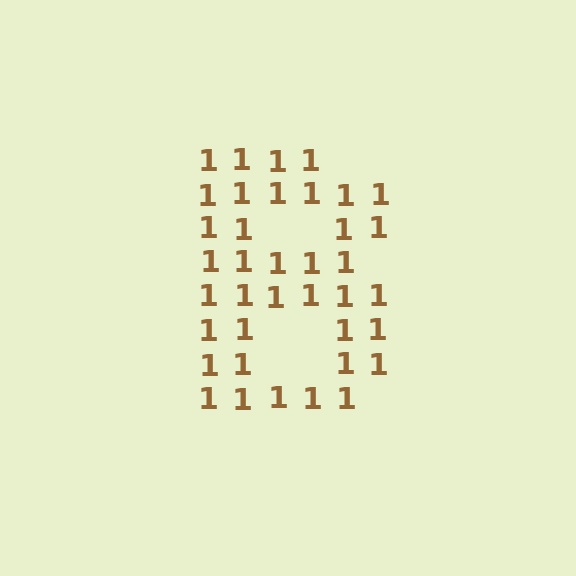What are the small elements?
The small elements are digit 1's.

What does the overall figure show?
The overall figure shows the letter B.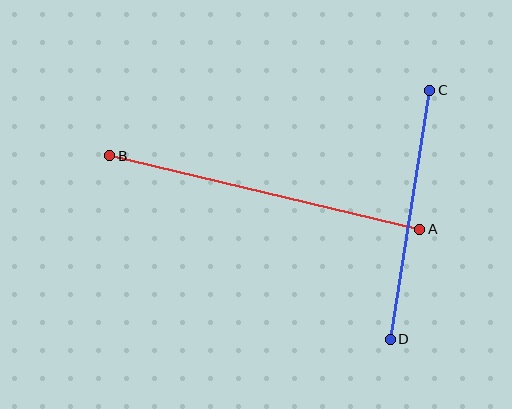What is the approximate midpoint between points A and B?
The midpoint is at approximately (265, 192) pixels.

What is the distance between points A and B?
The distance is approximately 319 pixels.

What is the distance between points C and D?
The distance is approximately 252 pixels.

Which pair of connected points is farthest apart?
Points A and B are farthest apart.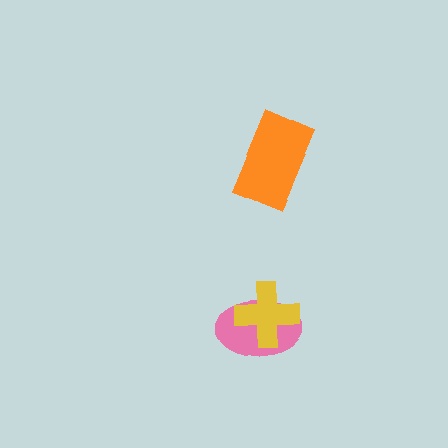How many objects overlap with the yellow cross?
1 object overlaps with the yellow cross.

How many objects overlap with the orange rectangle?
0 objects overlap with the orange rectangle.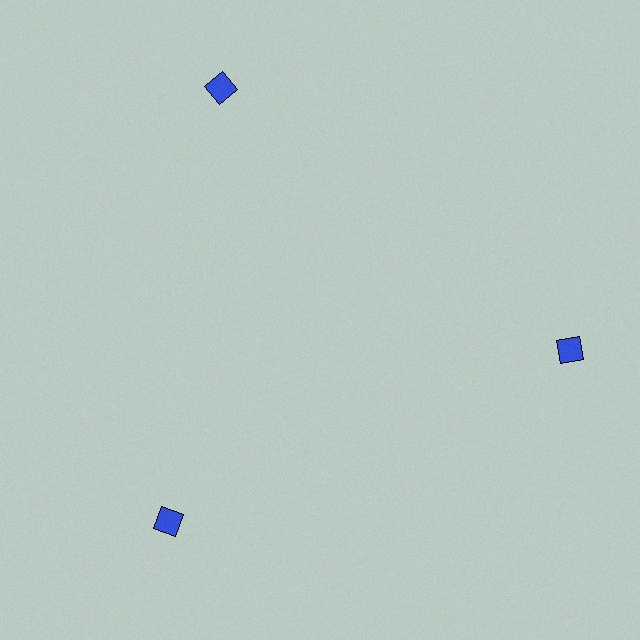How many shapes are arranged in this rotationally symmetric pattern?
There are 3 shapes, arranged in 3 groups of 1.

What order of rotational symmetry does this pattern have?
This pattern has 3-fold rotational symmetry.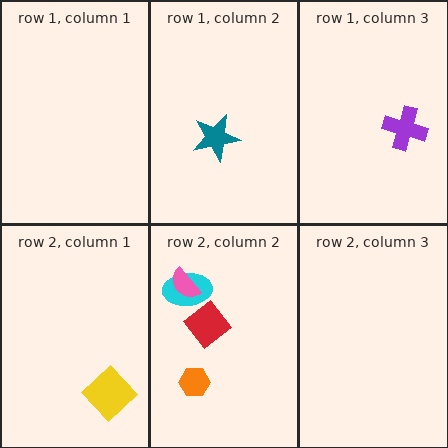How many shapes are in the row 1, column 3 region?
1.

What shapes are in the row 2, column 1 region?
The yellow diamond.